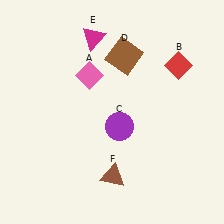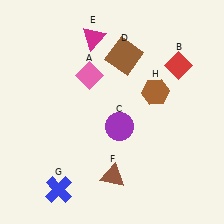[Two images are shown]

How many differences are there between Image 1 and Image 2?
There are 2 differences between the two images.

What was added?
A blue cross (G), a brown hexagon (H) were added in Image 2.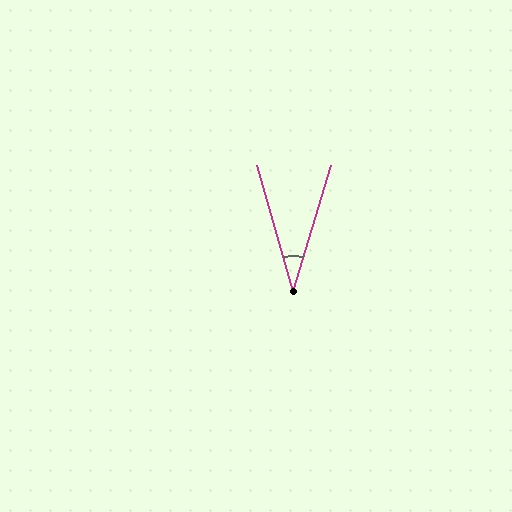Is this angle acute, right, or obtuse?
It is acute.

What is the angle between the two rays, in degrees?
Approximately 33 degrees.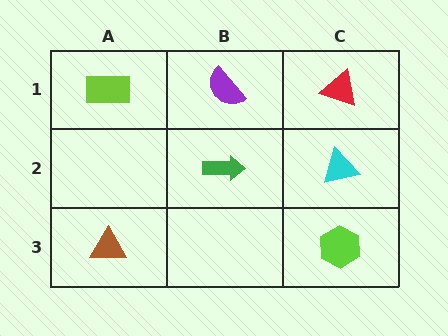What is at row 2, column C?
A cyan triangle.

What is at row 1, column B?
A purple semicircle.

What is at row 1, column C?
A red triangle.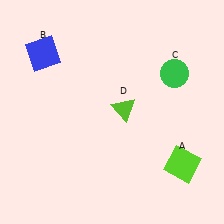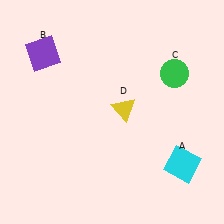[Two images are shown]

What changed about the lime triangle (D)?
In Image 1, D is lime. In Image 2, it changed to yellow.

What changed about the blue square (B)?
In Image 1, B is blue. In Image 2, it changed to purple.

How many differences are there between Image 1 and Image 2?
There are 3 differences between the two images.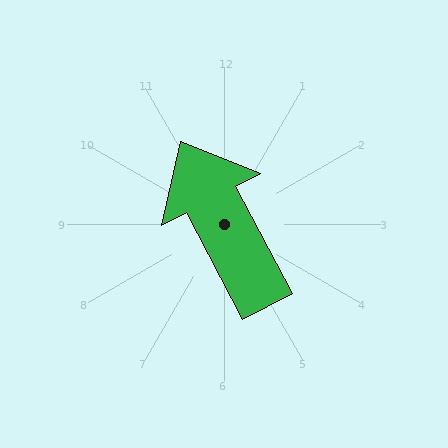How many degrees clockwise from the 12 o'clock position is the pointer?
Approximately 332 degrees.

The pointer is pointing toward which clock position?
Roughly 11 o'clock.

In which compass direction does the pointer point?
Northwest.